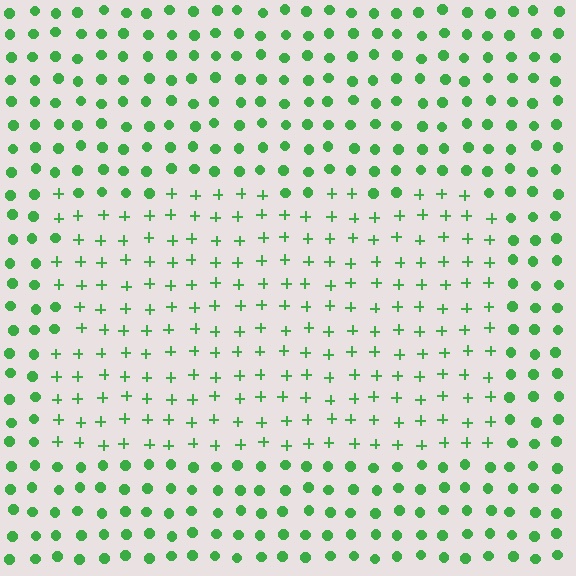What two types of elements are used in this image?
The image uses plus signs inside the rectangle region and circles outside it.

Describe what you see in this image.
The image is filled with small green elements arranged in a uniform grid. A rectangle-shaped region contains plus signs, while the surrounding area contains circles. The boundary is defined purely by the change in element shape.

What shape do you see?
I see a rectangle.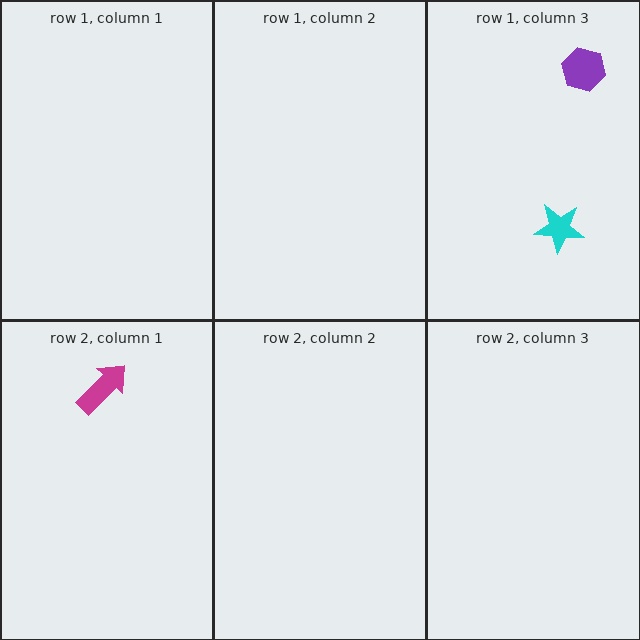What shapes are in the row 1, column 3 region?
The purple hexagon, the cyan star.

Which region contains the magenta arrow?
The row 2, column 1 region.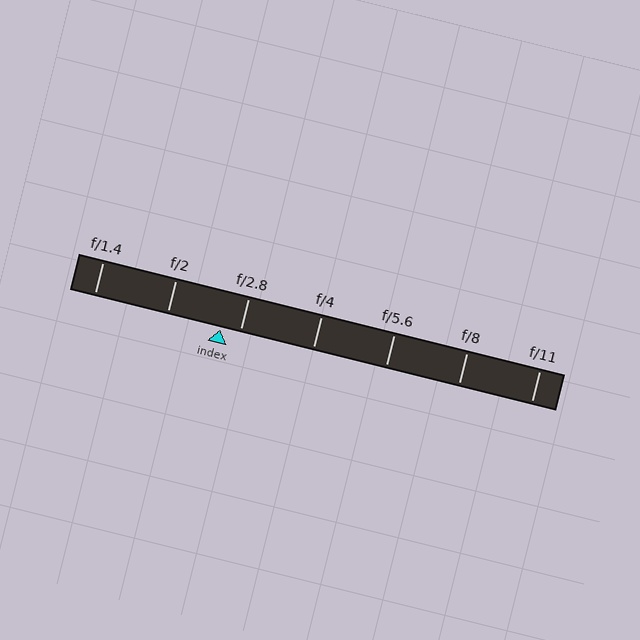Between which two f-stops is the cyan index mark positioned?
The index mark is between f/2 and f/2.8.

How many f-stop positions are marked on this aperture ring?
There are 7 f-stop positions marked.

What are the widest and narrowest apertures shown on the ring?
The widest aperture shown is f/1.4 and the narrowest is f/11.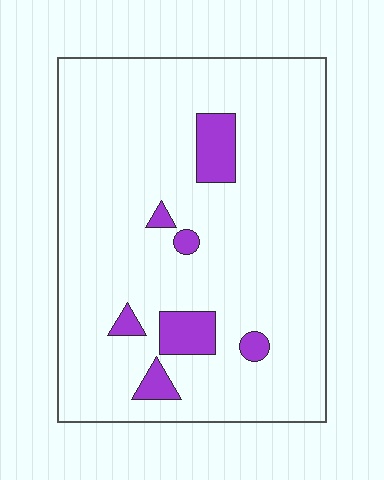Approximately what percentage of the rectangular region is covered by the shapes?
Approximately 10%.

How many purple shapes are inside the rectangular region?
7.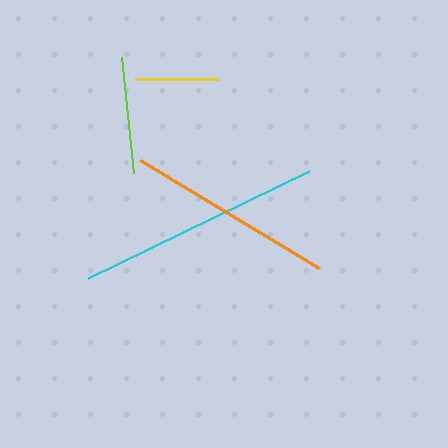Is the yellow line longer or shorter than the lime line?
The lime line is longer than the yellow line.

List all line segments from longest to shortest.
From longest to shortest: cyan, orange, lime, yellow.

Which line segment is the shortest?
The yellow line is the shortest at approximately 83 pixels.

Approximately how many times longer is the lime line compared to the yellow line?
The lime line is approximately 1.4 times the length of the yellow line.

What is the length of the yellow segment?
The yellow segment is approximately 83 pixels long.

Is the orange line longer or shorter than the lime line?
The orange line is longer than the lime line.